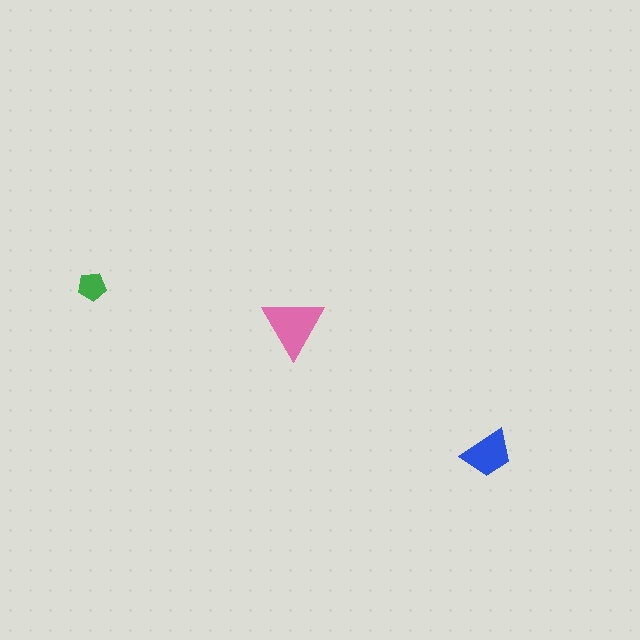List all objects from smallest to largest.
The green pentagon, the blue trapezoid, the pink triangle.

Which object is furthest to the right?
The blue trapezoid is rightmost.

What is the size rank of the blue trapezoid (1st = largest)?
2nd.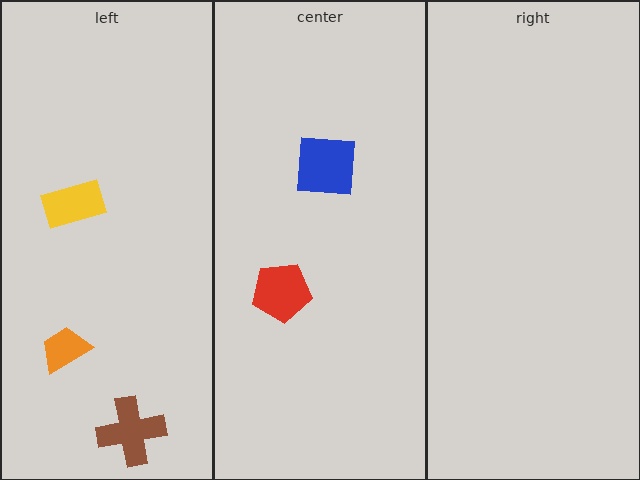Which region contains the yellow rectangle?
The left region.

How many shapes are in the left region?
3.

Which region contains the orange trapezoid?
The left region.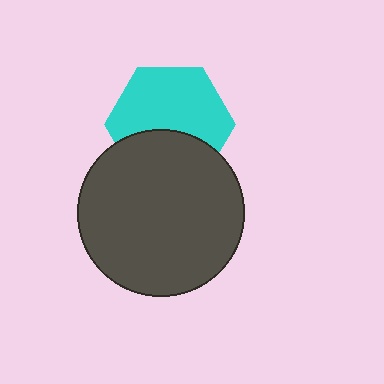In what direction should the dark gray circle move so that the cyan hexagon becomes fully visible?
The dark gray circle should move down. That is the shortest direction to clear the overlap and leave the cyan hexagon fully visible.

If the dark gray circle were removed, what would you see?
You would see the complete cyan hexagon.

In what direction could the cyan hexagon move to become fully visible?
The cyan hexagon could move up. That would shift it out from behind the dark gray circle entirely.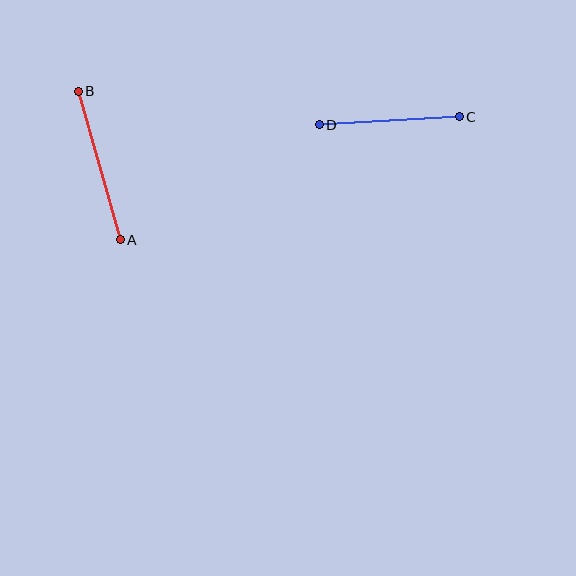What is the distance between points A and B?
The distance is approximately 154 pixels.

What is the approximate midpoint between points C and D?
The midpoint is at approximately (389, 121) pixels.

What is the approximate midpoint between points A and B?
The midpoint is at approximately (99, 166) pixels.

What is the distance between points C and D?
The distance is approximately 140 pixels.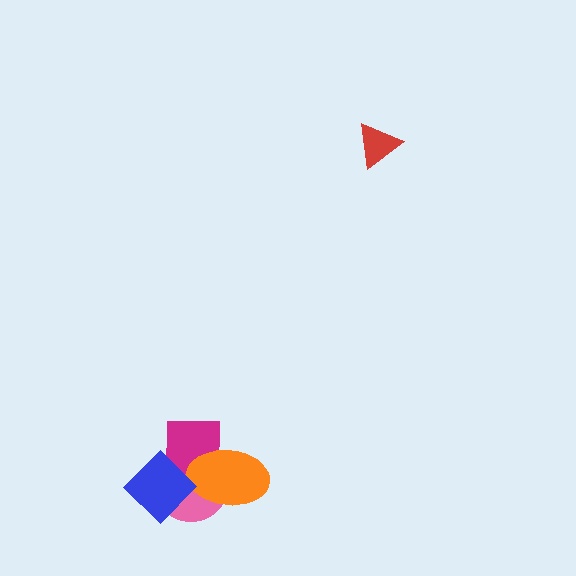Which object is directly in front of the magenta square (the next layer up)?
The orange ellipse is directly in front of the magenta square.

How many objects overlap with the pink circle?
3 objects overlap with the pink circle.